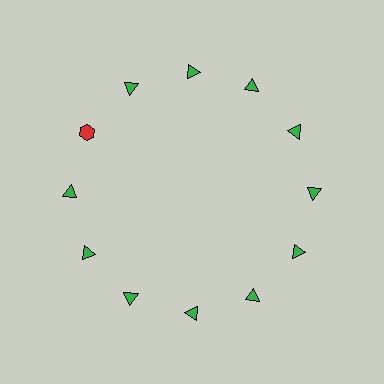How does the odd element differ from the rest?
It differs in both color (red instead of green) and shape (hexagon instead of triangle).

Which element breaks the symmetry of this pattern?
The red hexagon at roughly the 10 o'clock position breaks the symmetry. All other shapes are green triangles.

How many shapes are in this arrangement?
There are 12 shapes arranged in a ring pattern.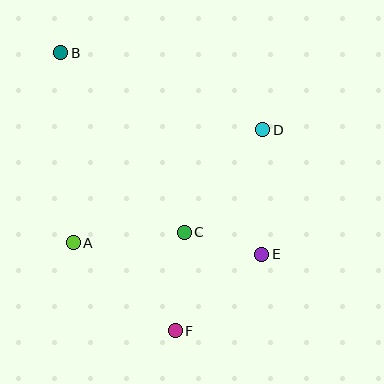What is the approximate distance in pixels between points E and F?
The distance between E and F is approximately 116 pixels.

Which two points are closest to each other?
Points C and E are closest to each other.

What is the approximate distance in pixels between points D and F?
The distance between D and F is approximately 219 pixels.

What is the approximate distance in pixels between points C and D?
The distance between C and D is approximately 129 pixels.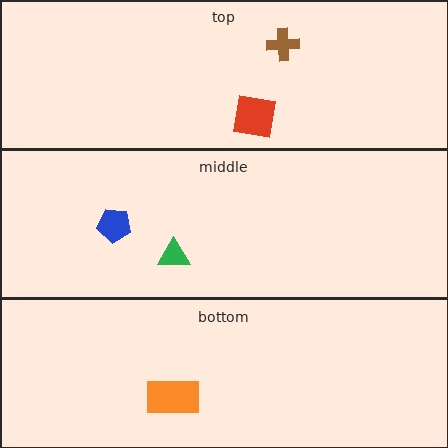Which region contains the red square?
The top region.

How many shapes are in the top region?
2.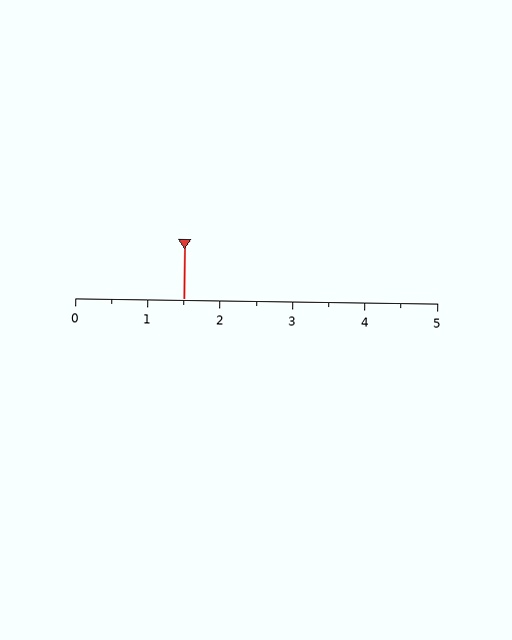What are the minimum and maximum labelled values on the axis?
The axis runs from 0 to 5.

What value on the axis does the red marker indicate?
The marker indicates approximately 1.5.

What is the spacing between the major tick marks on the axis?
The major ticks are spaced 1 apart.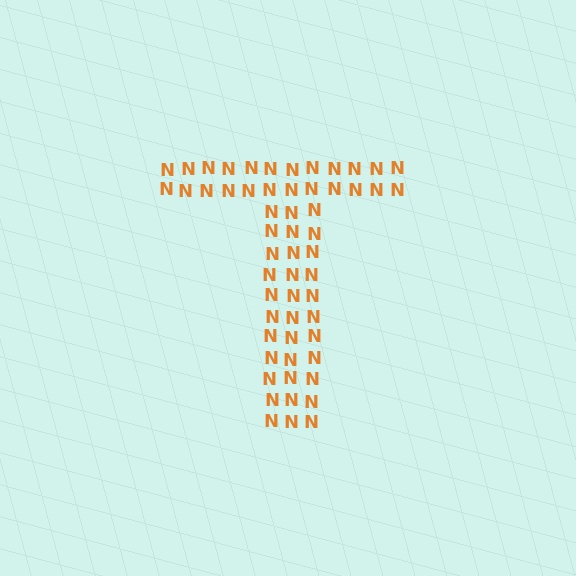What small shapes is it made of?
It is made of small letter N's.